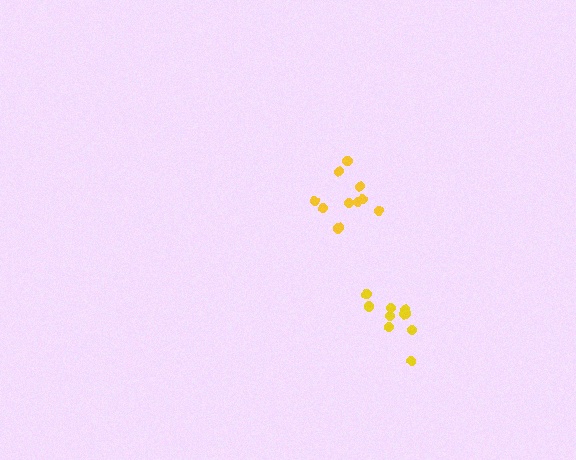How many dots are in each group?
Group 1: 10 dots, Group 2: 10 dots (20 total).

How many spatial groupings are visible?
There are 2 spatial groupings.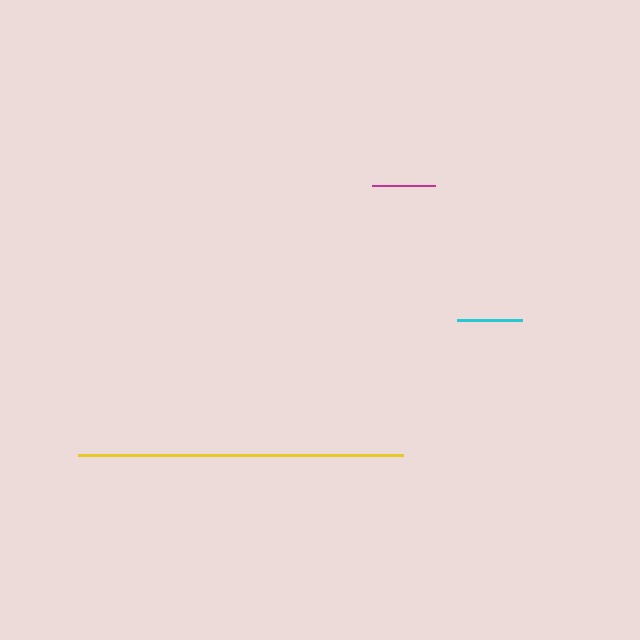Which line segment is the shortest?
The magenta line is the shortest at approximately 63 pixels.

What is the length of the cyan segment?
The cyan segment is approximately 65 pixels long.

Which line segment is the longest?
The yellow line is the longest at approximately 325 pixels.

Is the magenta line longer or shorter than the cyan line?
The cyan line is longer than the magenta line.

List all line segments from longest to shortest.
From longest to shortest: yellow, cyan, magenta.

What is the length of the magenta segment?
The magenta segment is approximately 63 pixels long.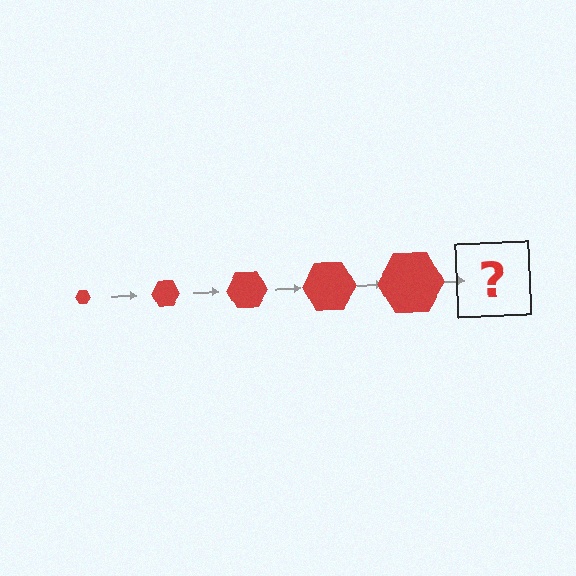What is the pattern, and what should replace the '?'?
The pattern is that the hexagon gets progressively larger each step. The '?' should be a red hexagon, larger than the previous one.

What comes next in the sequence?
The next element should be a red hexagon, larger than the previous one.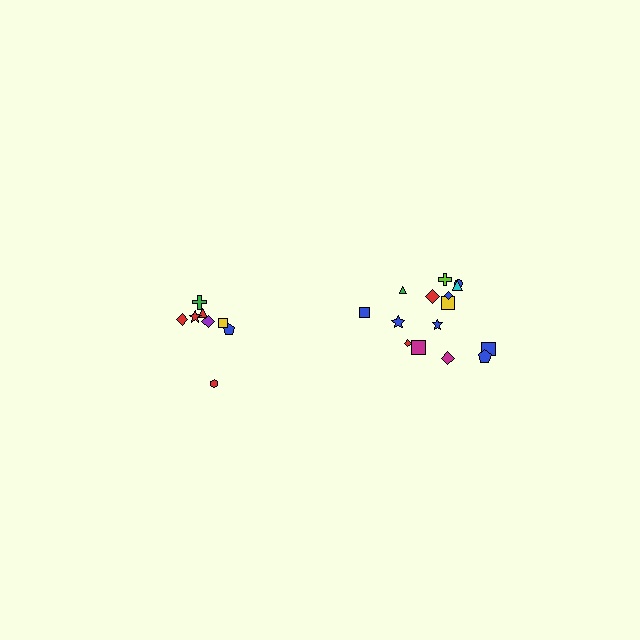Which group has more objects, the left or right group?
The right group.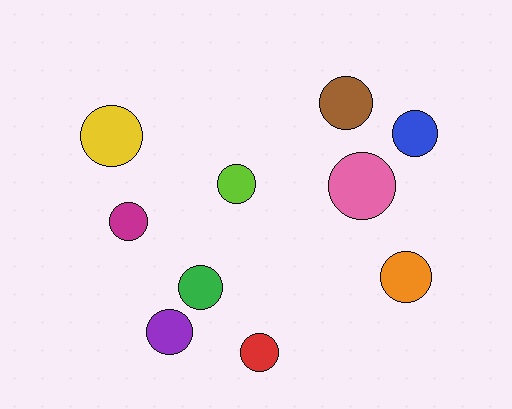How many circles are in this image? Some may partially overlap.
There are 10 circles.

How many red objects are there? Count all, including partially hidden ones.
There is 1 red object.